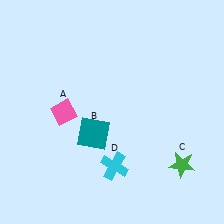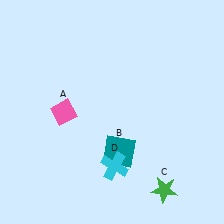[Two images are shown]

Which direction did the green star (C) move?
The green star (C) moved down.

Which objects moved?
The objects that moved are: the teal square (B), the green star (C).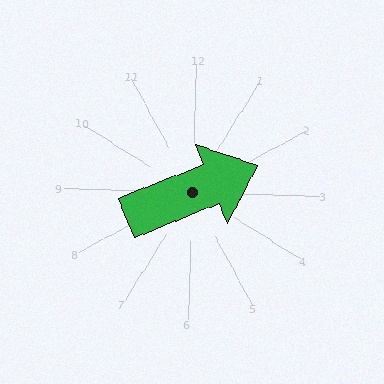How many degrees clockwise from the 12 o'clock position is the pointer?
Approximately 66 degrees.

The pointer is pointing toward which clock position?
Roughly 2 o'clock.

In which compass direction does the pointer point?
Northeast.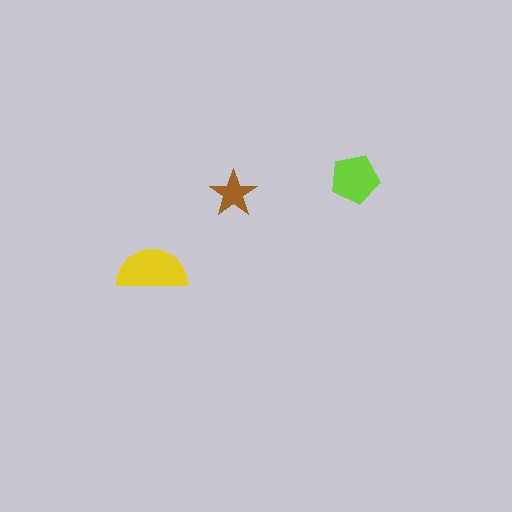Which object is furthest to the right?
The lime pentagon is rightmost.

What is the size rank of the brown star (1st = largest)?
3rd.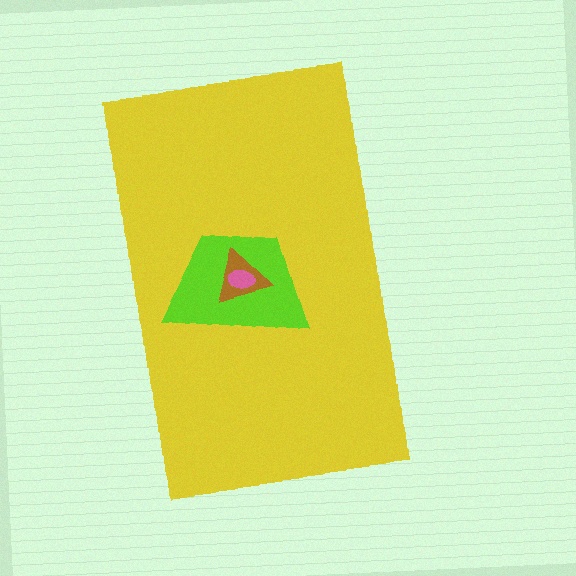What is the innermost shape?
The pink ellipse.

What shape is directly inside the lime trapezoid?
The brown triangle.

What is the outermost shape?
The yellow rectangle.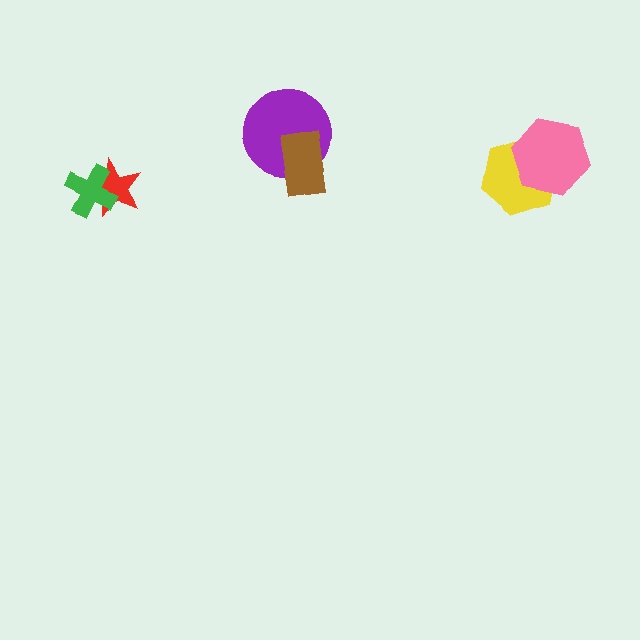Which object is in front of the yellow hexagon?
The pink hexagon is in front of the yellow hexagon.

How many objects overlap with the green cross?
1 object overlaps with the green cross.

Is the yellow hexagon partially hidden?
Yes, it is partially covered by another shape.